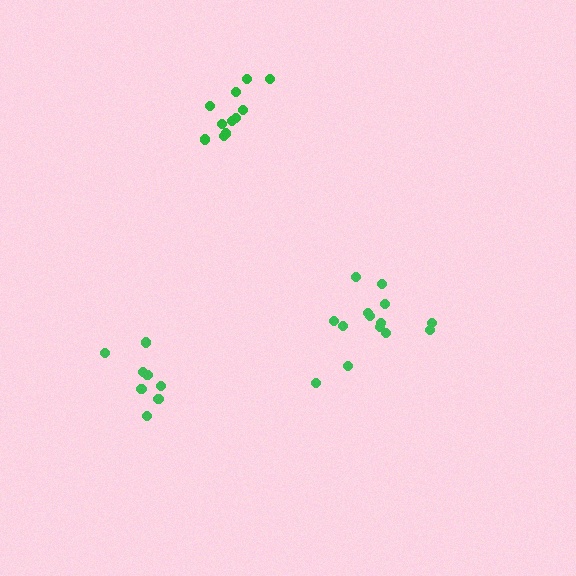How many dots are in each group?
Group 1: 14 dots, Group 2: 11 dots, Group 3: 9 dots (34 total).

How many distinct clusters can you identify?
There are 3 distinct clusters.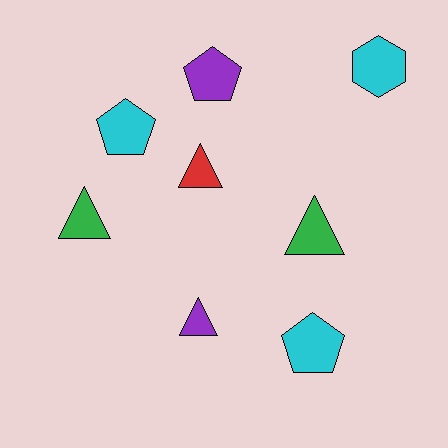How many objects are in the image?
There are 8 objects.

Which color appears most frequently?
Cyan, with 3 objects.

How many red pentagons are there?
There are no red pentagons.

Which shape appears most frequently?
Triangle, with 4 objects.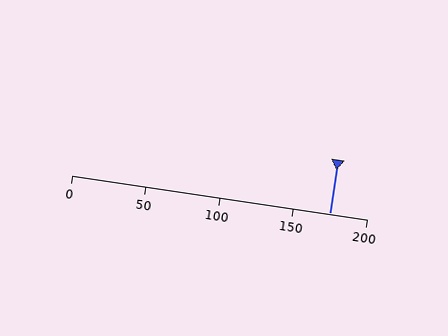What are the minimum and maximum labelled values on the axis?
The axis runs from 0 to 200.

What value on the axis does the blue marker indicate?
The marker indicates approximately 175.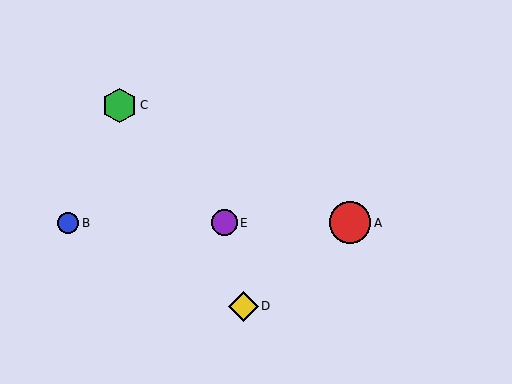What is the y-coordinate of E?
Object E is at y≈223.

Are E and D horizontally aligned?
No, E is at y≈223 and D is at y≈306.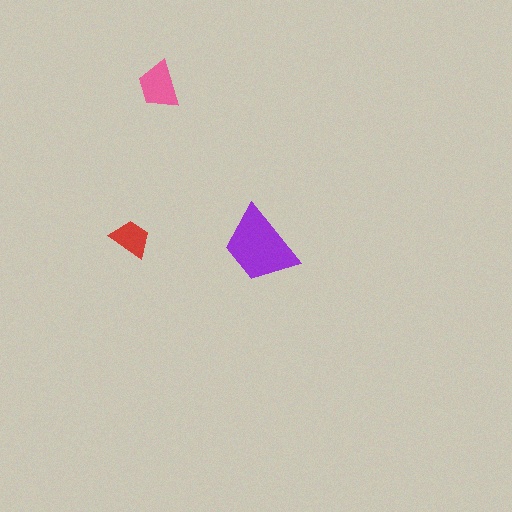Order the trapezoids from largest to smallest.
the purple one, the pink one, the red one.